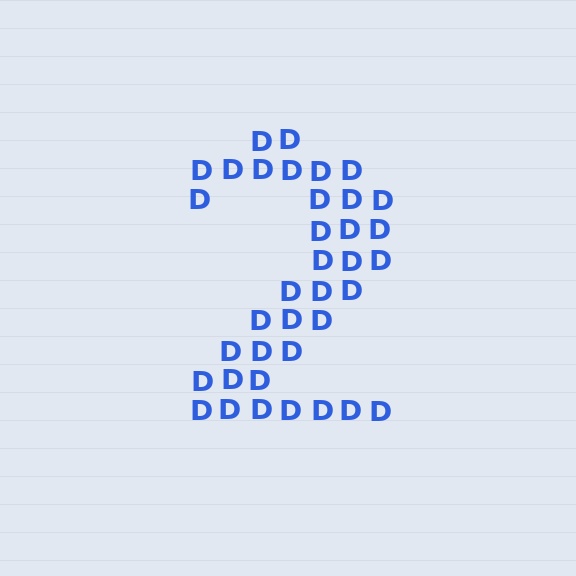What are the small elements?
The small elements are letter D's.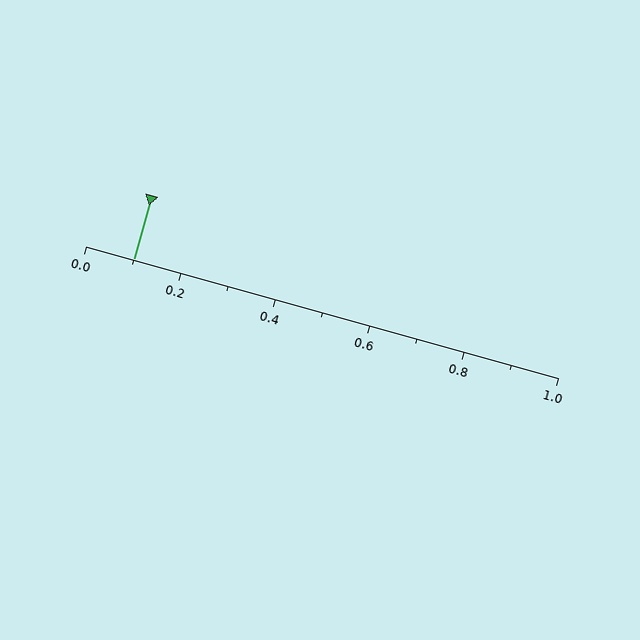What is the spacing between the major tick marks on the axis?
The major ticks are spaced 0.2 apart.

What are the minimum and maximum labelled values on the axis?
The axis runs from 0.0 to 1.0.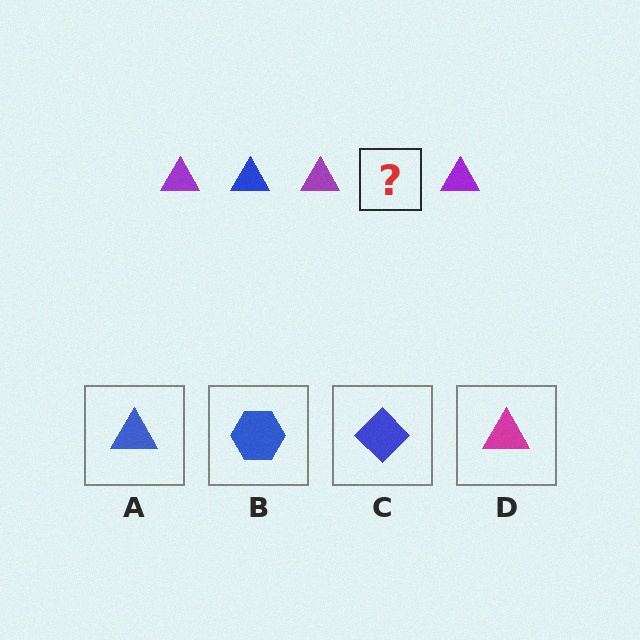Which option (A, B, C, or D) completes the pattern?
A.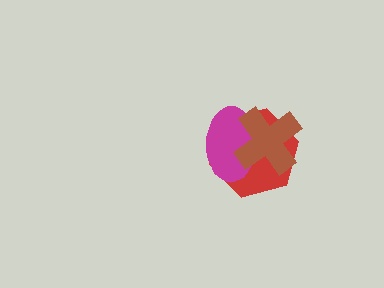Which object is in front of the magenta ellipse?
The brown cross is in front of the magenta ellipse.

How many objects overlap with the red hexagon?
2 objects overlap with the red hexagon.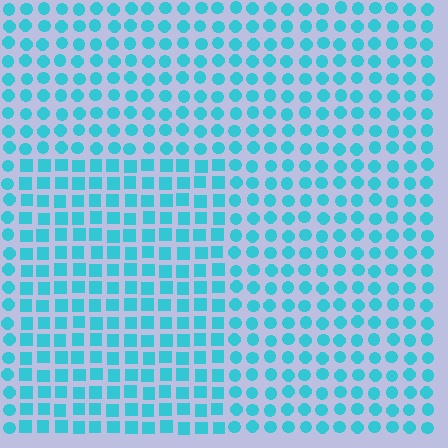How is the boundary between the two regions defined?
The boundary is defined by a change in element shape: squares inside vs. circles outside. All elements share the same color and spacing.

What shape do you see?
I see a rectangle.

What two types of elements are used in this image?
The image uses squares inside the rectangle region and circles outside it.